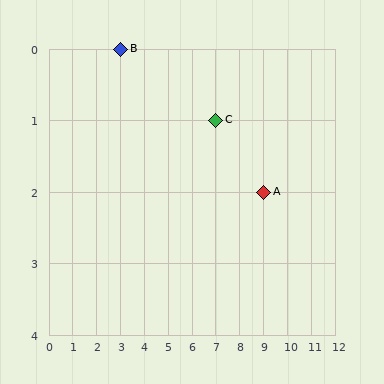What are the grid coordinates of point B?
Point B is at grid coordinates (3, 0).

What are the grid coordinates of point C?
Point C is at grid coordinates (7, 1).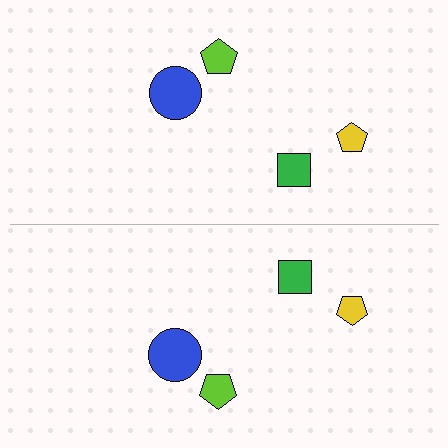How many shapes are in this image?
There are 8 shapes in this image.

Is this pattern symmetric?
Yes, this pattern has bilateral (reflection) symmetry.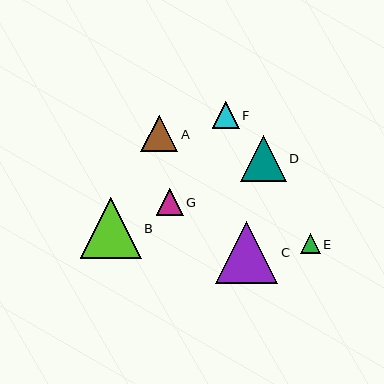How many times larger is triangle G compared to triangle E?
Triangle G is approximately 1.3 times the size of triangle E.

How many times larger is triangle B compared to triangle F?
Triangle B is approximately 2.2 times the size of triangle F.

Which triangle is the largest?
Triangle C is the largest with a size of approximately 62 pixels.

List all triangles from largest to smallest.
From largest to smallest: C, B, D, A, F, G, E.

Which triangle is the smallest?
Triangle E is the smallest with a size of approximately 20 pixels.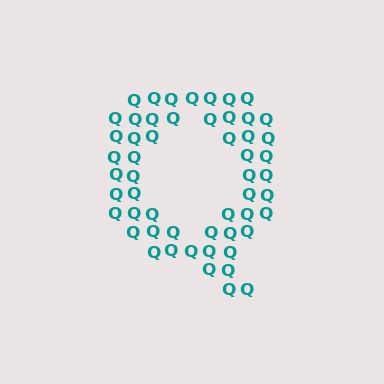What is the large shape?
The large shape is the letter Q.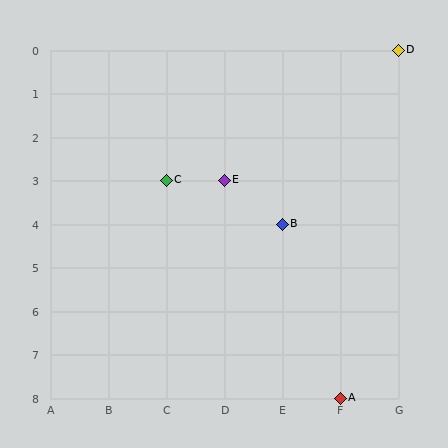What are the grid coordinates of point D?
Point D is at grid coordinates (G, 0).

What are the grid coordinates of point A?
Point A is at grid coordinates (F, 8).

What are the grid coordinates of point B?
Point B is at grid coordinates (E, 4).